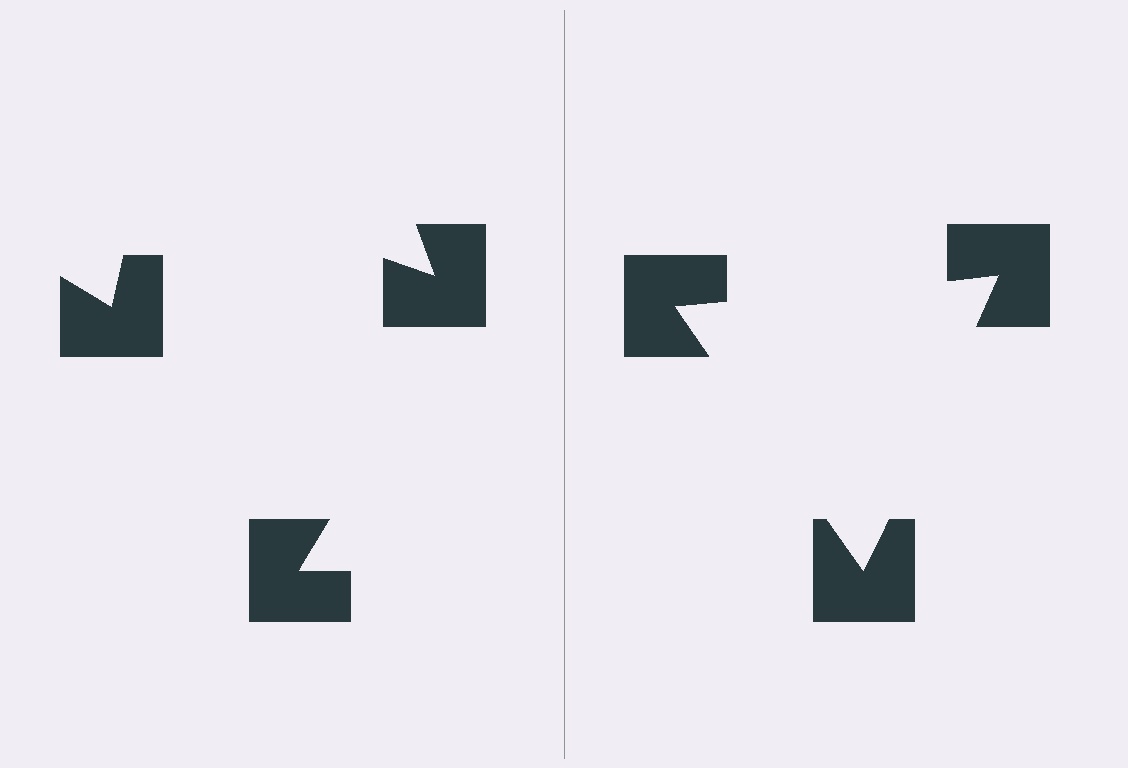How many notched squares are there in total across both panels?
6 — 3 on each side.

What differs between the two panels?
The notched squares are positioned identically on both sides; only the wedge orientations differ. On the right they align to a triangle; on the left they are misaligned.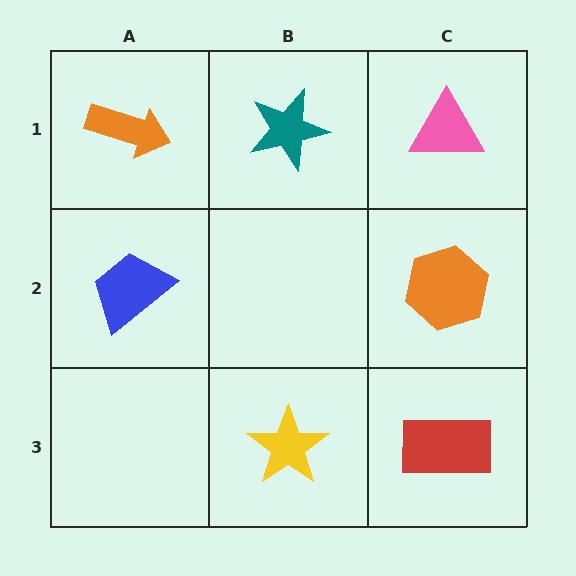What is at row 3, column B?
A yellow star.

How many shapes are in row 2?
2 shapes.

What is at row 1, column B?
A teal star.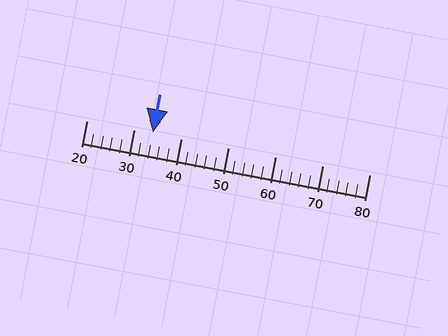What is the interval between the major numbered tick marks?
The major tick marks are spaced 10 units apart.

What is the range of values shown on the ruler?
The ruler shows values from 20 to 80.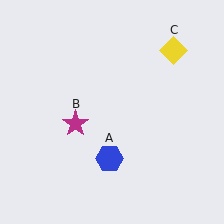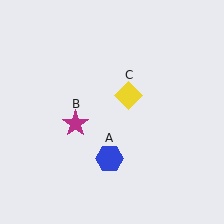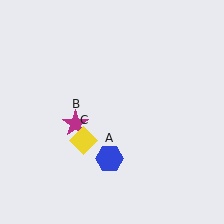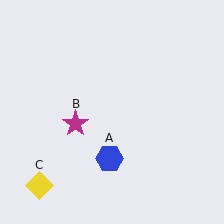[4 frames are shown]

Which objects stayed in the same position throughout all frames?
Blue hexagon (object A) and magenta star (object B) remained stationary.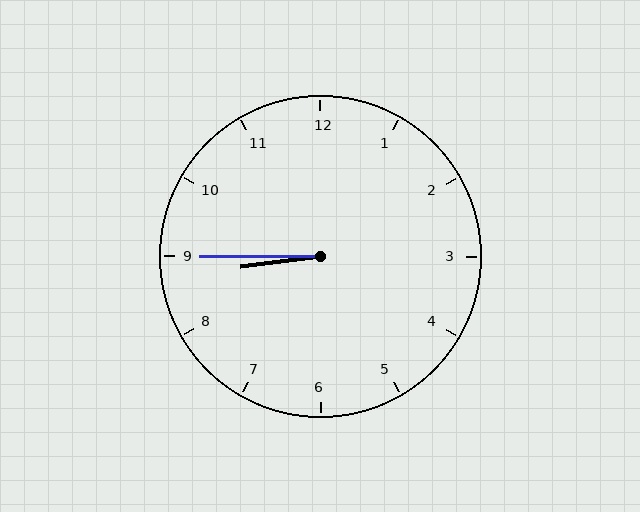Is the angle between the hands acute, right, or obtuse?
It is acute.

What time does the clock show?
8:45.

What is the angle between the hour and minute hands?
Approximately 8 degrees.